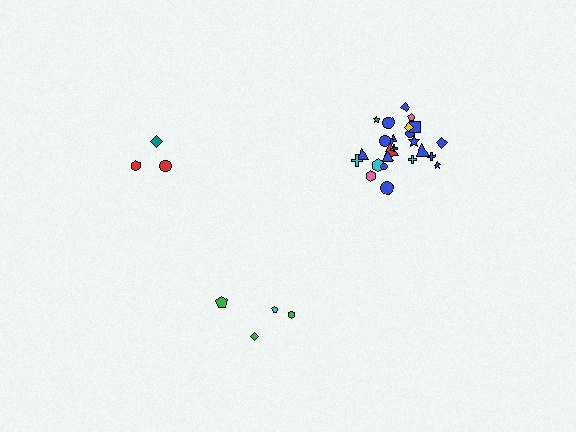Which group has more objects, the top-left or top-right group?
The top-right group.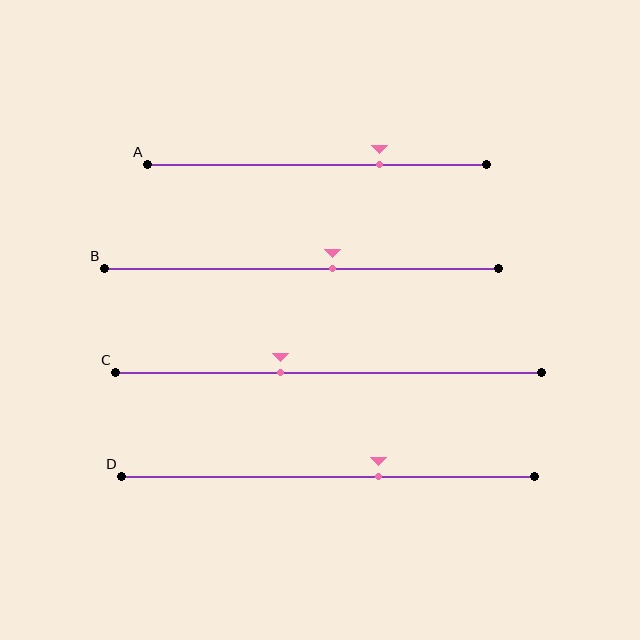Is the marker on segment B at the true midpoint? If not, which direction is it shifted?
No, the marker on segment B is shifted to the right by about 8% of the segment length.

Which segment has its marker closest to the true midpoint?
Segment B has its marker closest to the true midpoint.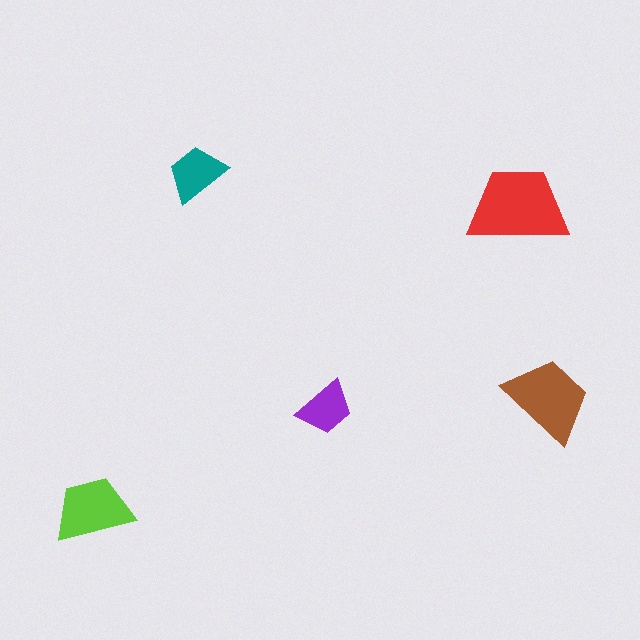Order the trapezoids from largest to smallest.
the red one, the brown one, the lime one, the teal one, the purple one.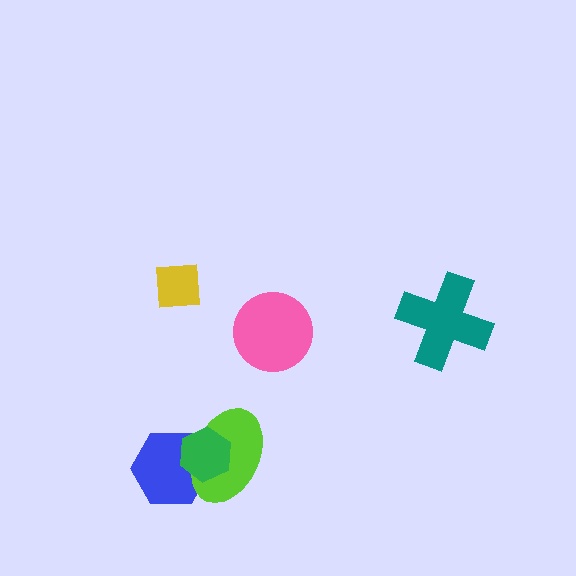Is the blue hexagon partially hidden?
Yes, it is partially covered by another shape.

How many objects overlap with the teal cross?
0 objects overlap with the teal cross.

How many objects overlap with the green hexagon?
2 objects overlap with the green hexagon.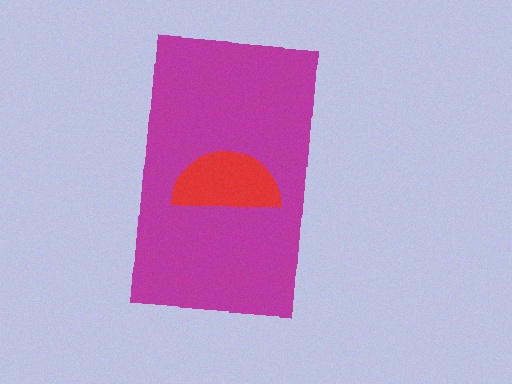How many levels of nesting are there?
2.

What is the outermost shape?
The magenta rectangle.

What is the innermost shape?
The red semicircle.